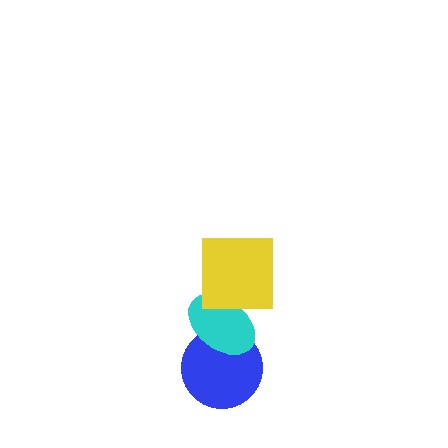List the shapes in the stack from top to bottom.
From top to bottom: the yellow square, the cyan ellipse, the blue circle.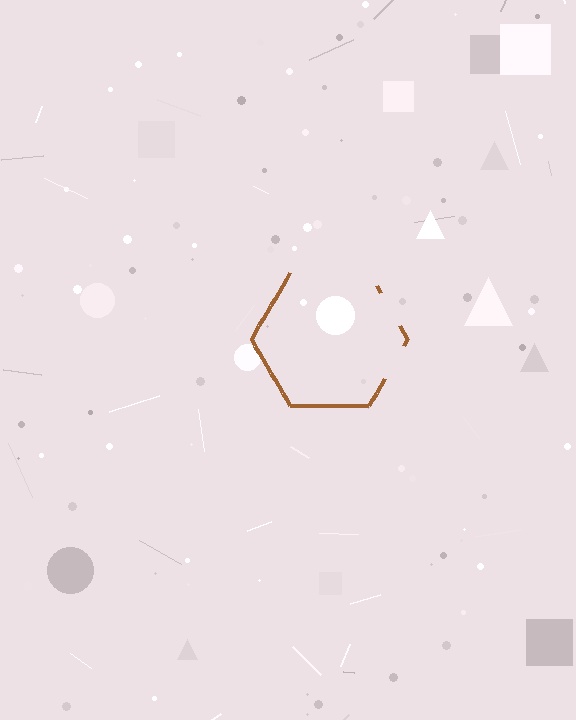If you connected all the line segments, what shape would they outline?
They would outline a hexagon.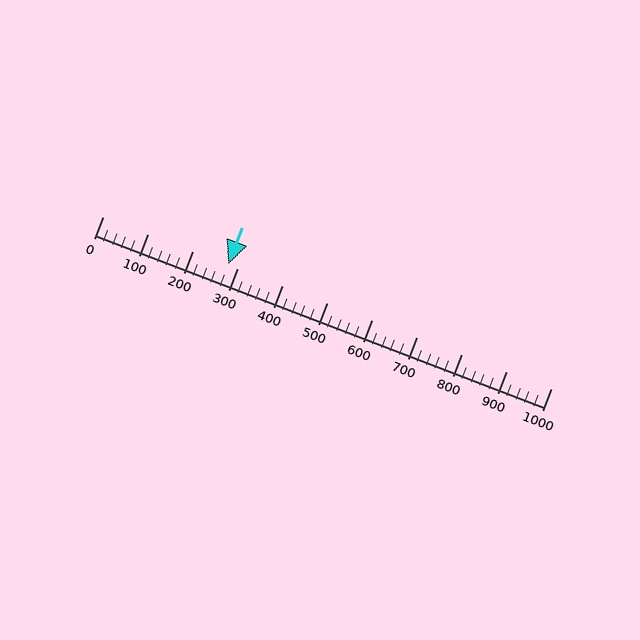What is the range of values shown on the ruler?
The ruler shows values from 0 to 1000.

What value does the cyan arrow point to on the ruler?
The cyan arrow points to approximately 280.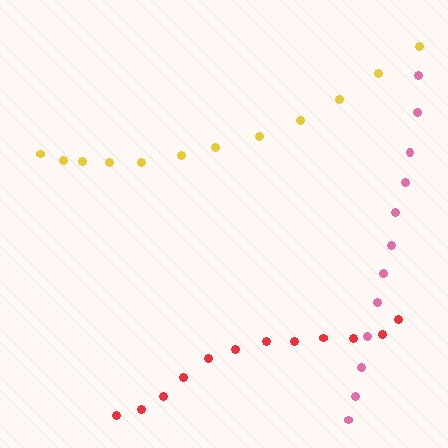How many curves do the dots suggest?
There are 3 distinct paths.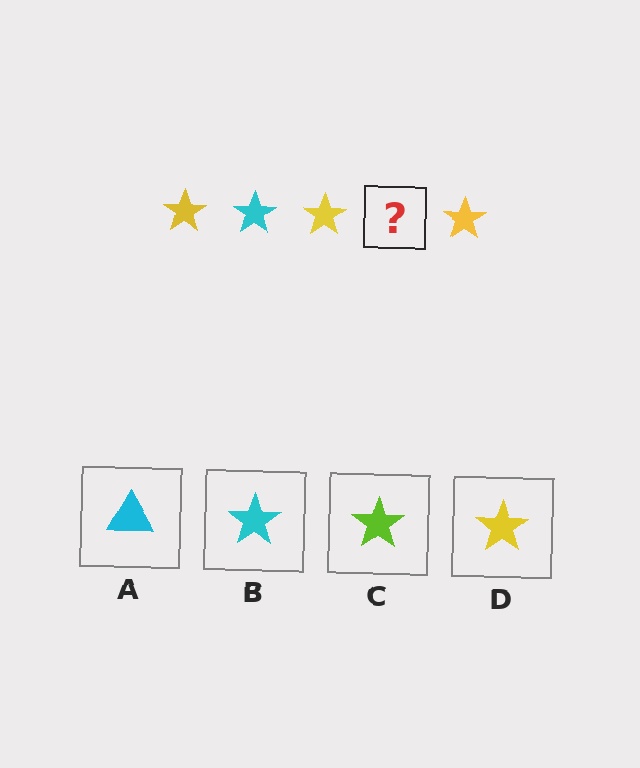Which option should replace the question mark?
Option B.